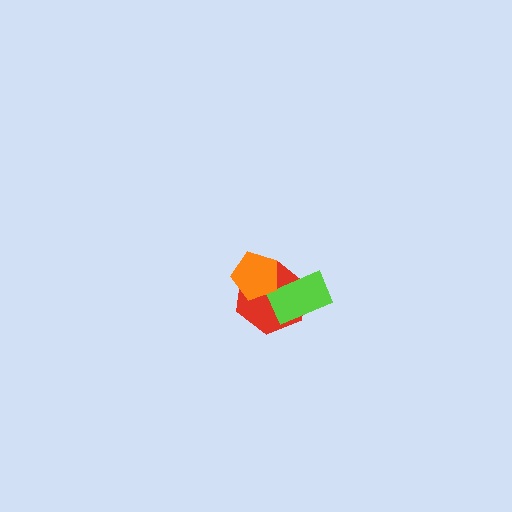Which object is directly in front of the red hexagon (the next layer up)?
The lime rectangle is directly in front of the red hexagon.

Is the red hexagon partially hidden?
Yes, it is partially covered by another shape.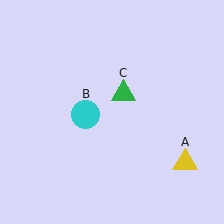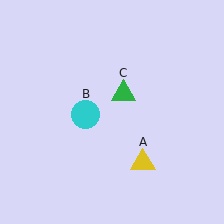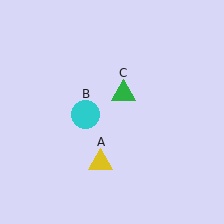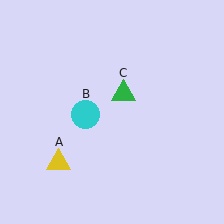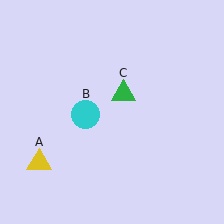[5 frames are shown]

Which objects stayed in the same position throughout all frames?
Cyan circle (object B) and green triangle (object C) remained stationary.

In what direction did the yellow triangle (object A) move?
The yellow triangle (object A) moved left.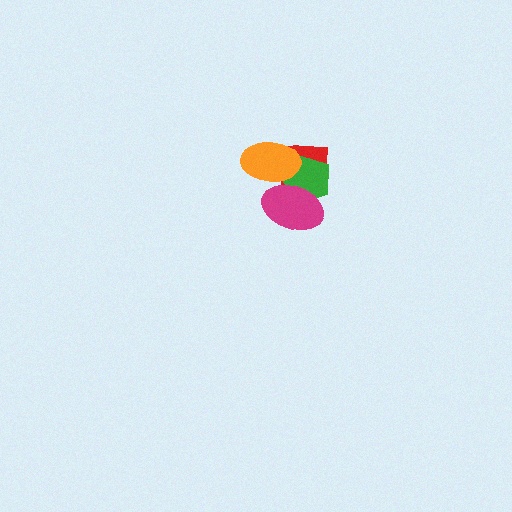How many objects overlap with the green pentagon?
3 objects overlap with the green pentagon.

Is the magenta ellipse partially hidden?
Yes, it is partially covered by another shape.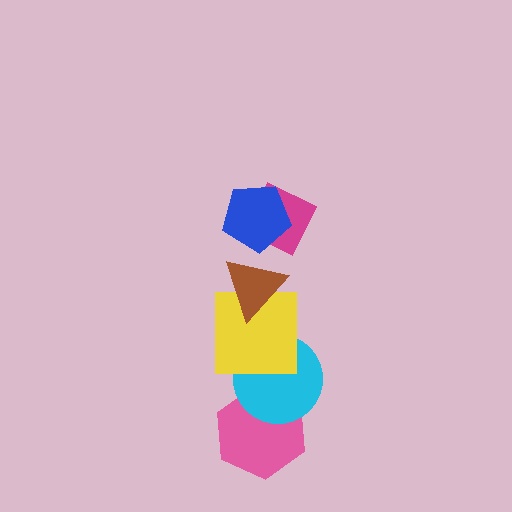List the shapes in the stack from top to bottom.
From top to bottom: the blue pentagon, the magenta diamond, the brown triangle, the yellow square, the cyan circle, the pink hexagon.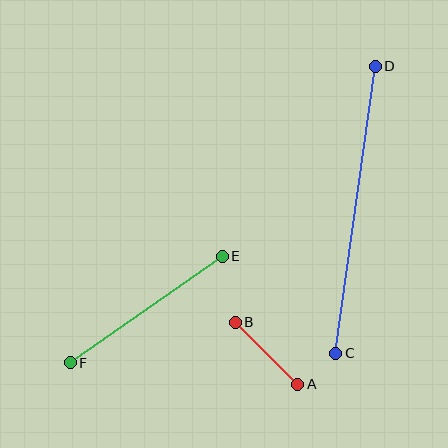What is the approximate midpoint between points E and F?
The midpoint is at approximately (146, 309) pixels.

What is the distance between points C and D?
The distance is approximately 290 pixels.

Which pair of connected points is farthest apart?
Points C and D are farthest apart.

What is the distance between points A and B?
The distance is approximately 88 pixels.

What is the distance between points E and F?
The distance is approximately 185 pixels.